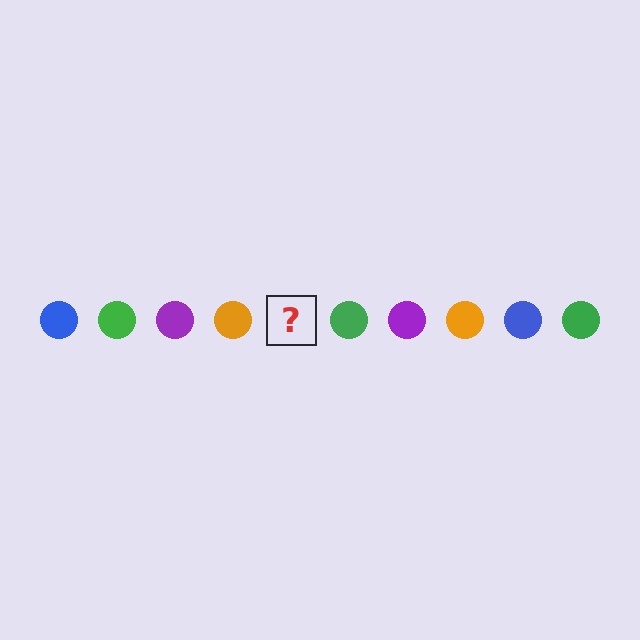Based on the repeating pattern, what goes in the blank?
The blank should be a blue circle.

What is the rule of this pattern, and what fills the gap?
The rule is that the pattern cycles through blue, green, purple, orange circles. The gap should be filled with a blue circle.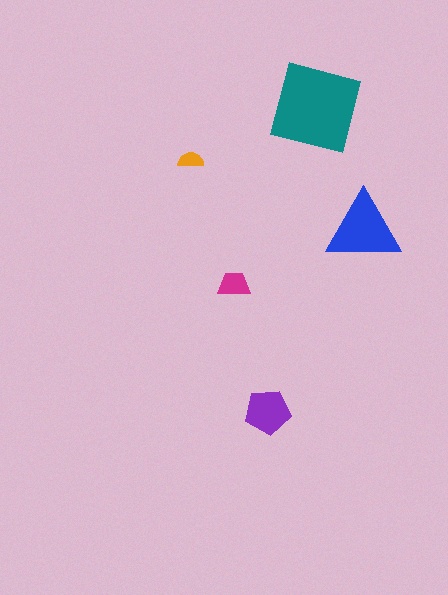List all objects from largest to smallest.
The teal square, the blue triangle, the purple pentagon, the magenta trapezoid, the orange semicircle.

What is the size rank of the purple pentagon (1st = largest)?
3rd.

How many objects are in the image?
There are 5 objects in the image.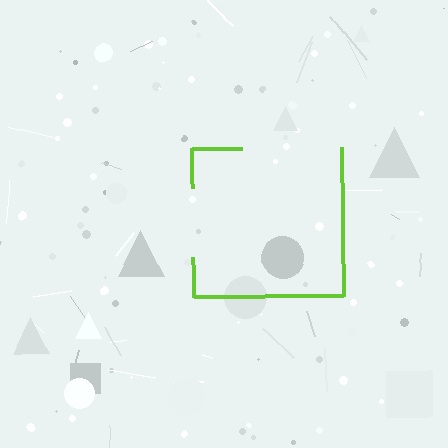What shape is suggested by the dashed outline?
The dashed outline suggests a square.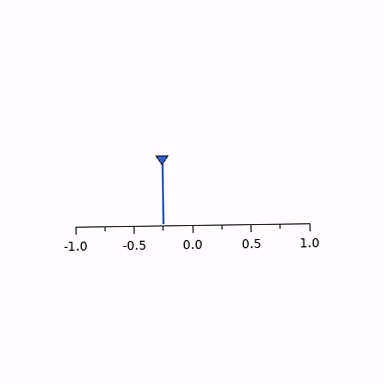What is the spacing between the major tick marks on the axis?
The major ticks are spaced 0.5 apart.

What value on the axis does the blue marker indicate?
The marker indicates approximately -0.25.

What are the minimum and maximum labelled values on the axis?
The axis runs from -1.0 to 1.0.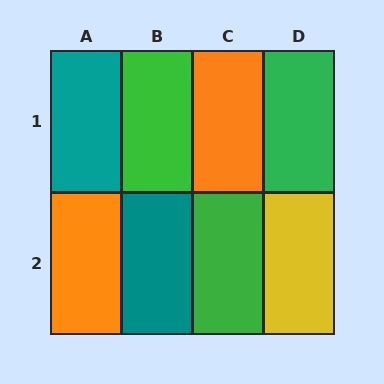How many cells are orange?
2 cells are orange.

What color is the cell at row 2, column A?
Orange.